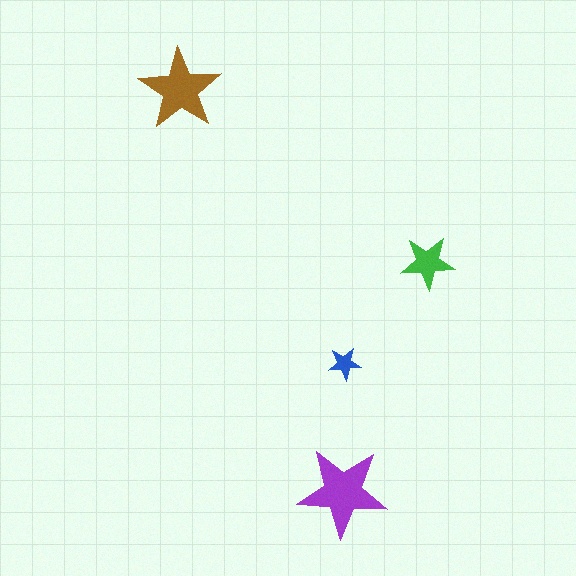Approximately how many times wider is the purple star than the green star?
About 1.5 times wider.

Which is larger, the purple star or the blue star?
The purple one.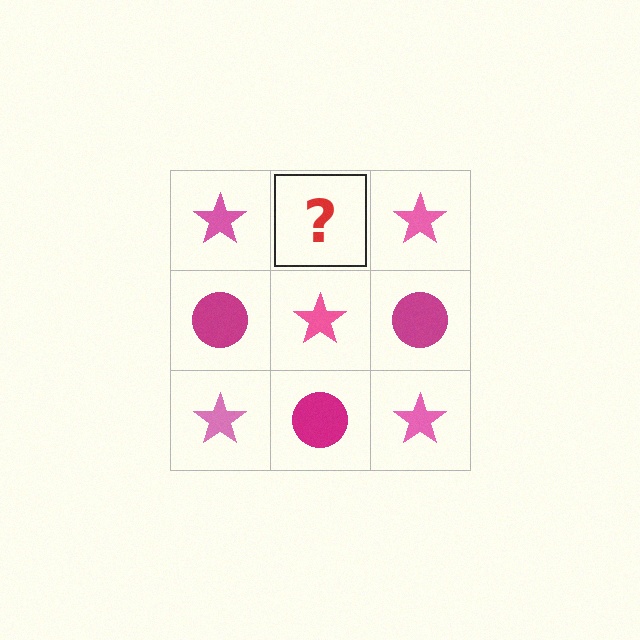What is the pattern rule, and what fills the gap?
The rule is that it alternates pink star and magenta circle in a checkerboard pattern. The gap should be filled with a magenta circle.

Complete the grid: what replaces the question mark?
The question mark should be replaced with a magenta circle.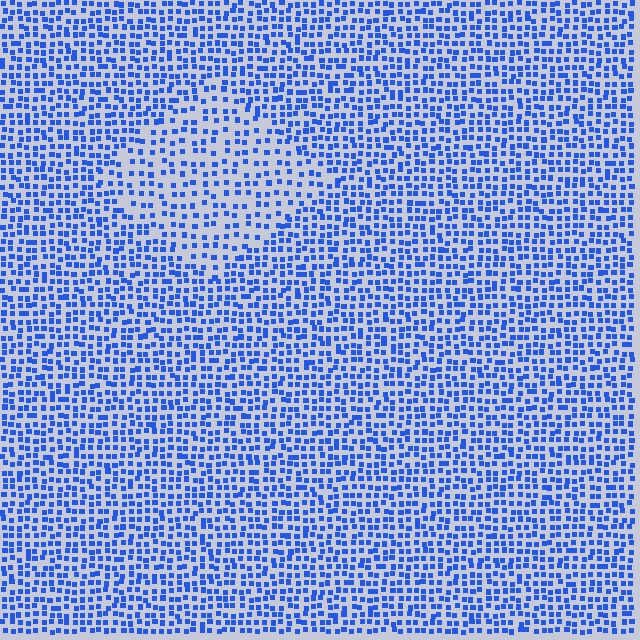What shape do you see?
I see a diamond.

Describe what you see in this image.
The image contains small blue elements arranged at two different densities. A diamond-shaped region is visible where the elements are less densely packed than the surrounding area.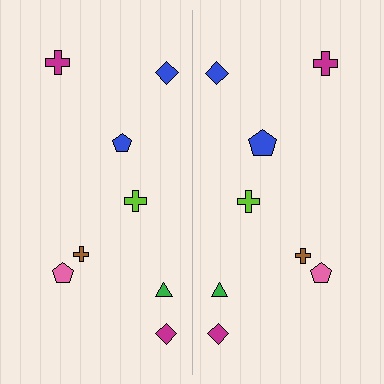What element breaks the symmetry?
The blue pentagon on the right side has a different size than its mirror counterpart.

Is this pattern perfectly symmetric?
No, the pattern is not perfectly symmetric. The blue pentagon on the right side has a different size than its mirror counterpart.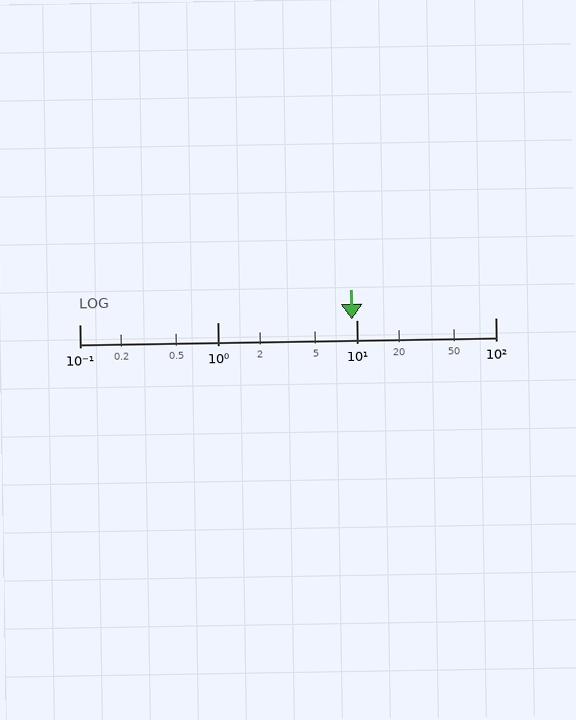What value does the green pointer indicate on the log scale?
The pointer indicates approximately 9.2.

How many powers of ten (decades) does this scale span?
The scale spans 3 decades, from 0.1 to 100.